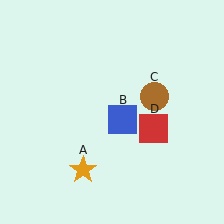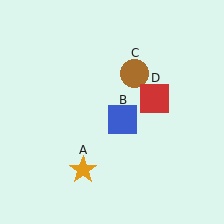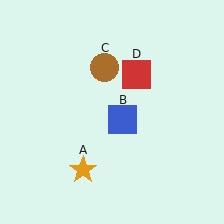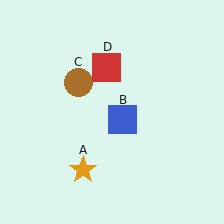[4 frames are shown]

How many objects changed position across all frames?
2 objects changed position: brown circle (object C), red square (object D).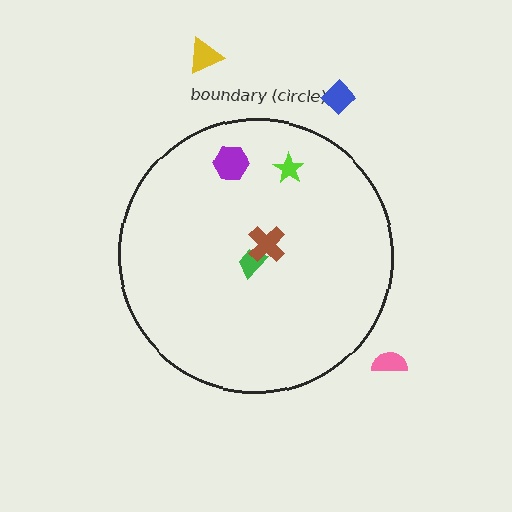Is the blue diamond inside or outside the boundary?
Outside.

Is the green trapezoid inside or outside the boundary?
Inside.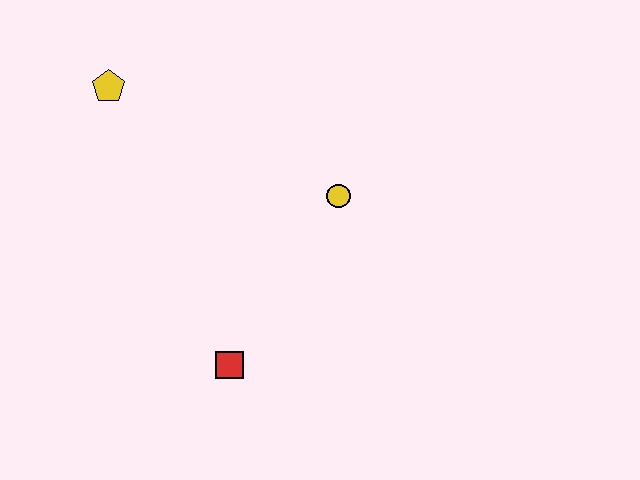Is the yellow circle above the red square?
Yes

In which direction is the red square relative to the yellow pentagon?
The red square is below the yellow pentagon.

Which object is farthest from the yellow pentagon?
The red square is farthest from the yellow pentagon.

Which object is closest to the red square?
The yellow circle is closest to the red square.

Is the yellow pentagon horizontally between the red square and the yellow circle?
No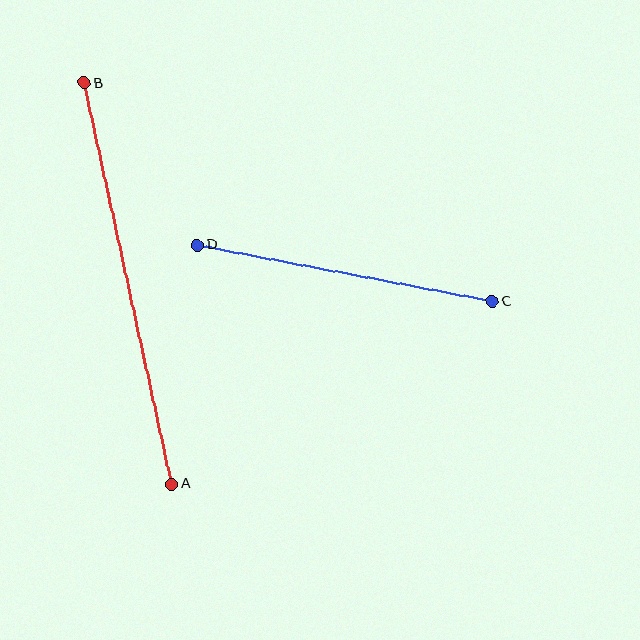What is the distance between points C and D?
The distance is approximately 300 pixels.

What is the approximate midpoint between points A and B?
The midpoint is at approximately (128, 283) pixels.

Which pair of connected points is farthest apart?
Points A and B are farthest apart.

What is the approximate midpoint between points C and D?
The midpoint is at approximately (345, 273) pixels.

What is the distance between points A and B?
The distance is approximately 411 pixels.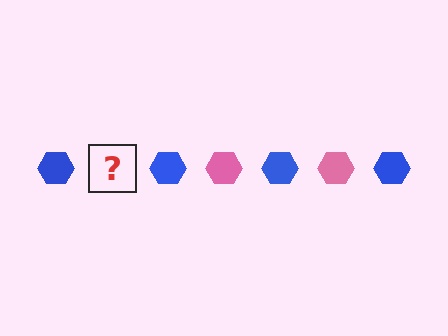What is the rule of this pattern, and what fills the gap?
The rule is that the pattern cycles through blue, pink hexagons. The gap should be filled with a pink hexagon.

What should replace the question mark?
The question mark should be replaced with a pink hexagon.